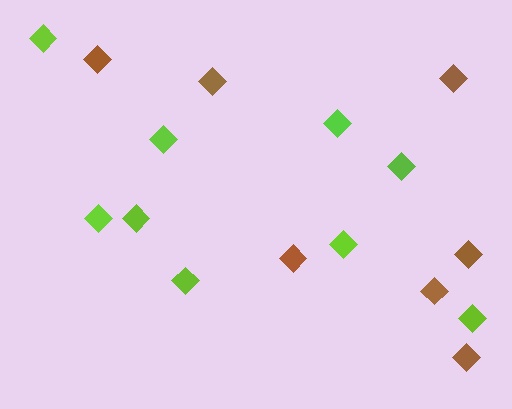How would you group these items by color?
There are 2 groups: one group of brown diamonds (7) and one group of lime diamonds (9).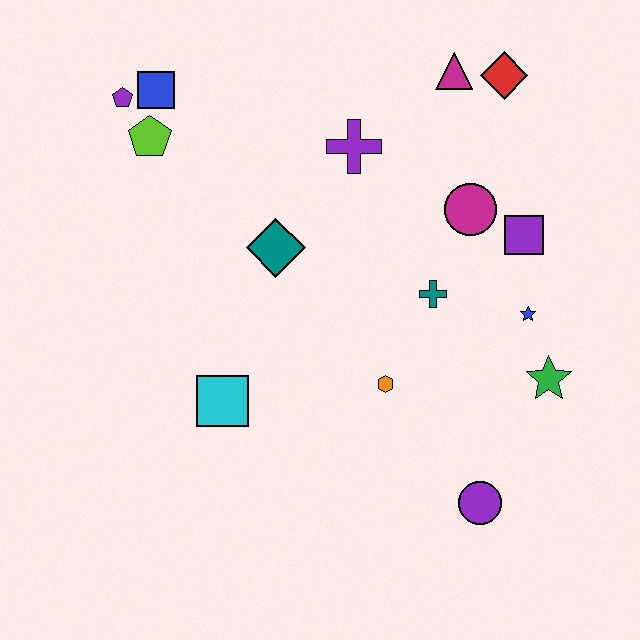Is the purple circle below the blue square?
Yes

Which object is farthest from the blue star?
The purple pentagon is farthest from the blue star.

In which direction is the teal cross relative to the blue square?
The teal cross is to the right of the blue square.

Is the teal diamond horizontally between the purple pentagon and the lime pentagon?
No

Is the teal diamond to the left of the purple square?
Yes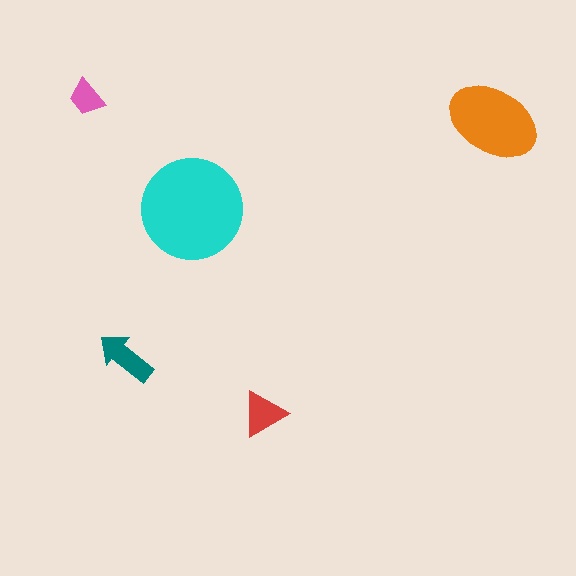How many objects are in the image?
There are 5 objects in the image.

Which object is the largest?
The cyan circle.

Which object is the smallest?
The pink trapezoid.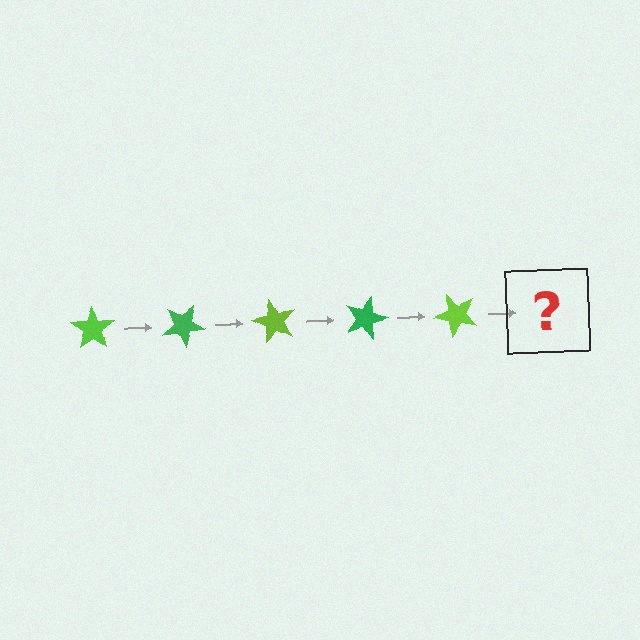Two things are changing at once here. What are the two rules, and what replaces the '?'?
The two rules are that it rotates 30 degrees each step and the color cycles through lime and green. The '?' should be a green star, rotated 150 degrees from the start.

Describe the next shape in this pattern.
It should be a green star, rotated 150 degrees from the start.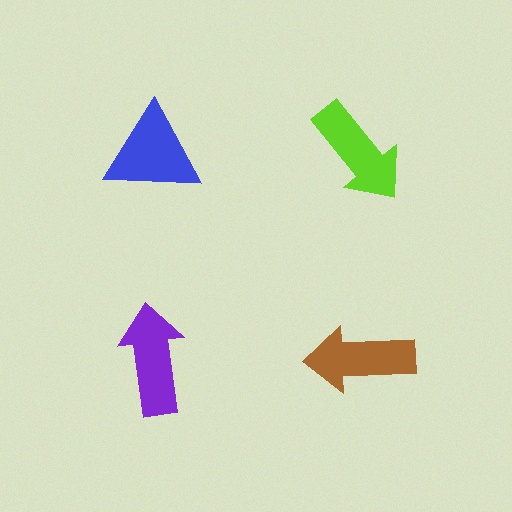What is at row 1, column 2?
A lime arrow.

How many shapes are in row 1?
2 shapes.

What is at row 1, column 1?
A blue triangle.